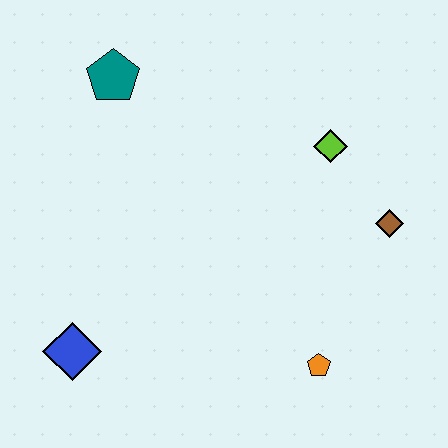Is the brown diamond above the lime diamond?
No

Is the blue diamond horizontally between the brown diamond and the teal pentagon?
No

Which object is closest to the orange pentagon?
The brown diamond is closest to the orange pentagon.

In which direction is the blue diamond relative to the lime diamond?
The blue diamond is to the left of the lime diamond.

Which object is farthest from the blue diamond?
The brown diamond is farthest from the blue diamond.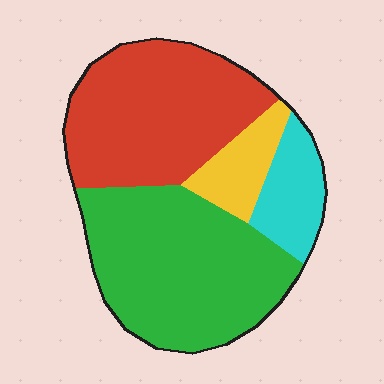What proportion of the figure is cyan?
Cyan takes up less than a sixth of the figure.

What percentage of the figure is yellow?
Yellow takes up about one tenth (1/10) of the figure.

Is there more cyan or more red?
Red.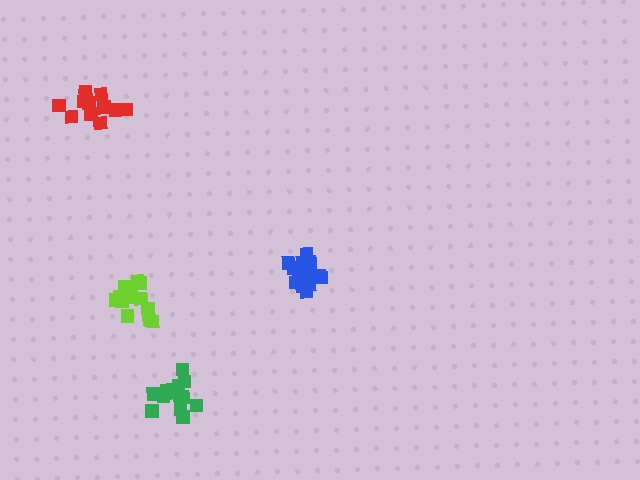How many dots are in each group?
Group 1: 17 dots, Group 2: 15 dots, Group 3: 15 dots, Group 4: 12 dots (59 total).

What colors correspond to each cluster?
The clusters are colored: lime, blue, green, red.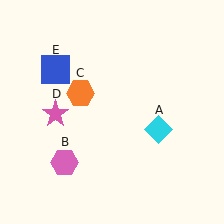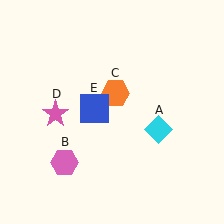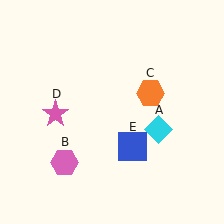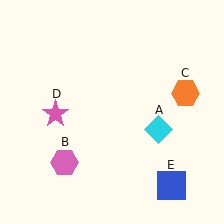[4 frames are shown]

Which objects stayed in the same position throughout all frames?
Cyan diamond (object A) and pink hexagon (object B) and pink star (object D) remained stationary.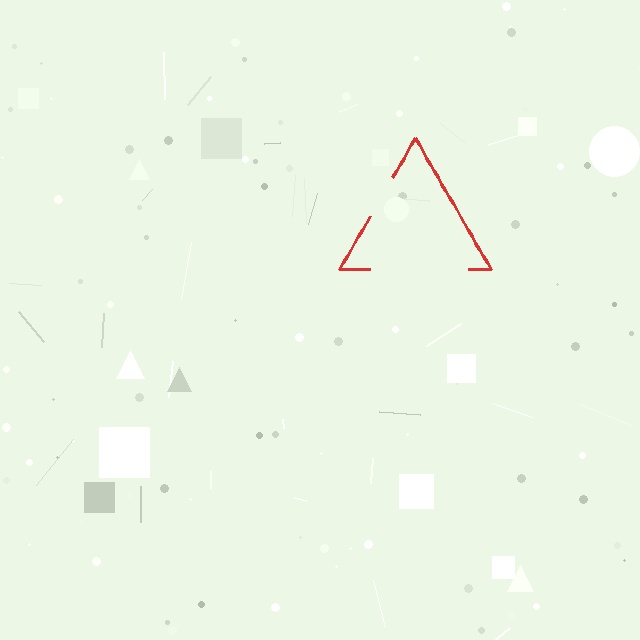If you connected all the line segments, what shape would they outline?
They would outline a triangle.